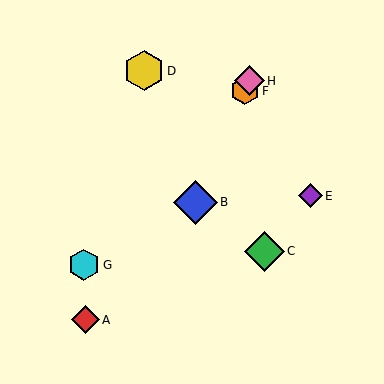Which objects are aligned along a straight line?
Objects B, F, H are aligned along a straight line.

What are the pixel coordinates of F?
Object F is at (245, 91).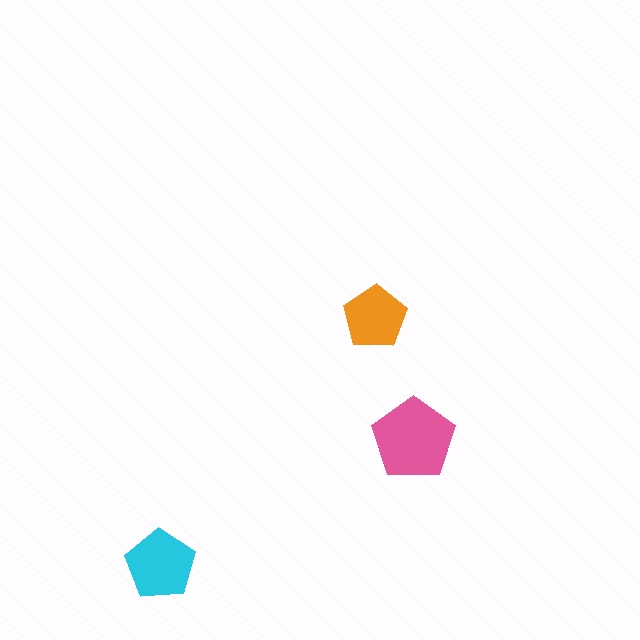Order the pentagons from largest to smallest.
the pink one, the cyan one, the orange one.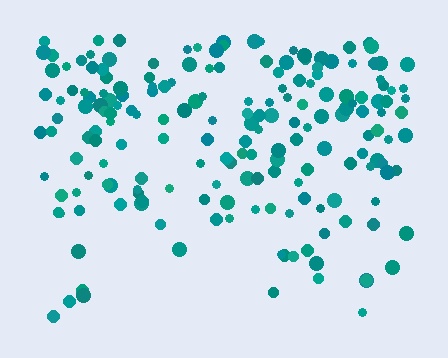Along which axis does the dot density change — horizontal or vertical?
Vertical.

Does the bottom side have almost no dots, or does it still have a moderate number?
Still a moderate number, just noticeably fewer than the top.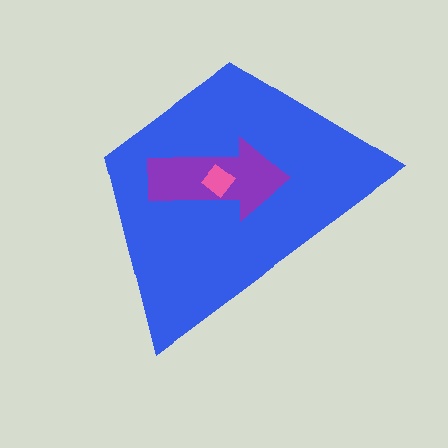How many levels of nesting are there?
3.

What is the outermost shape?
The blue trapezoid.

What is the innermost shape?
The pink diamond.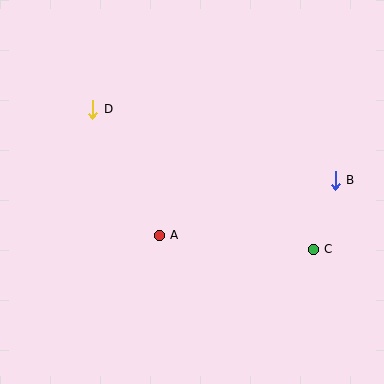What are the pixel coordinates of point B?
Point B is at (335, 180).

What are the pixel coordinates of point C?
Point C is at (313, 249).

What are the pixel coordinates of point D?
Point D is at (93, 109).